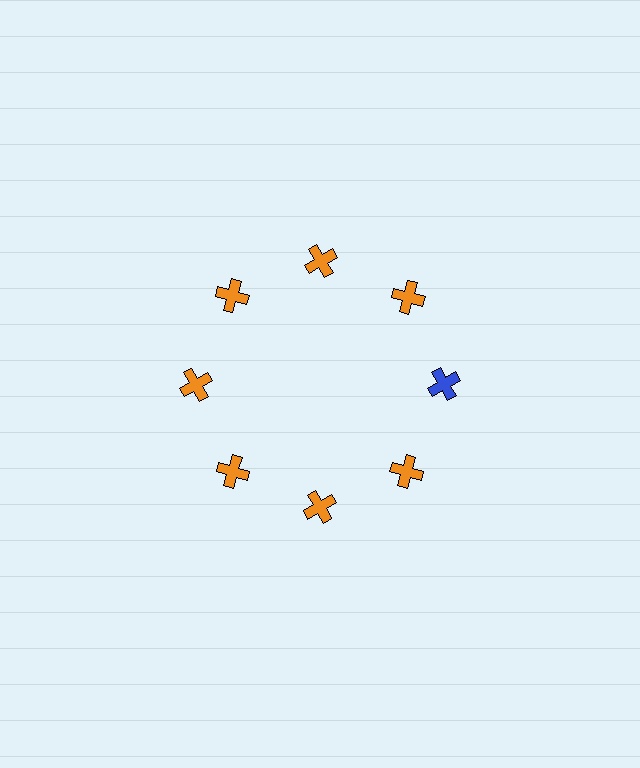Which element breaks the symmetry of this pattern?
The blue cross at roughly the 3 o'clock position breaks the symmetry. All other shapes are orange crosses.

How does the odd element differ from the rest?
It has a different color: blue instead of orange.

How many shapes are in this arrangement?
There are 8 shapes arranged in a ring pattern.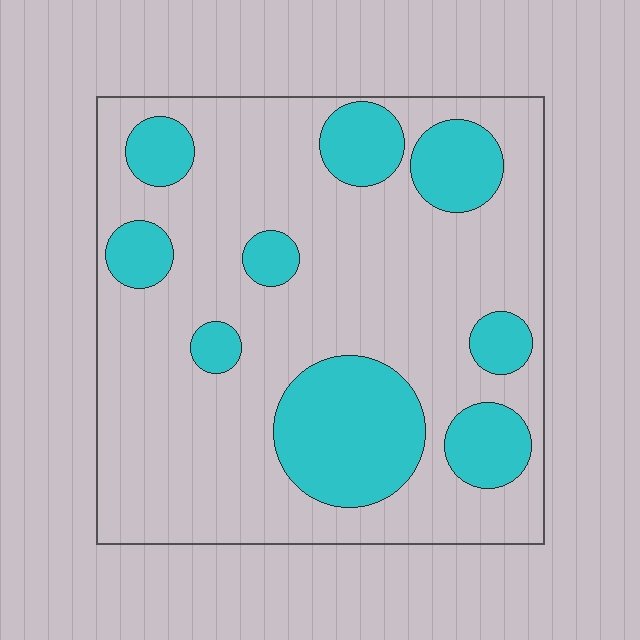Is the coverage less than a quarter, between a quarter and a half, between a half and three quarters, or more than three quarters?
Between a quarter and a half.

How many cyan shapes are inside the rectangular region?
9.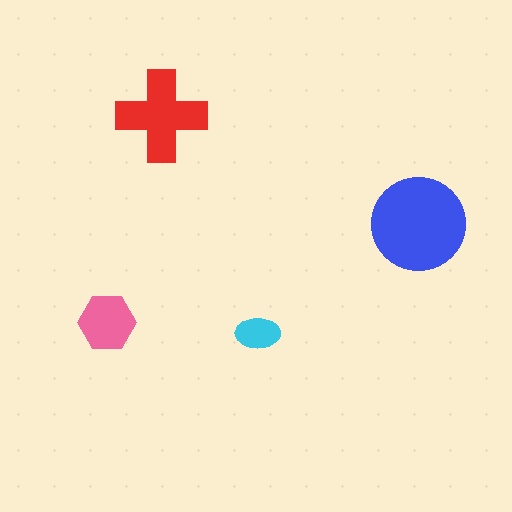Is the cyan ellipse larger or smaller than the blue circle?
Smaller.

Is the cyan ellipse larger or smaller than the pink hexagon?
Smaller.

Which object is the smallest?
The cyan ellipse.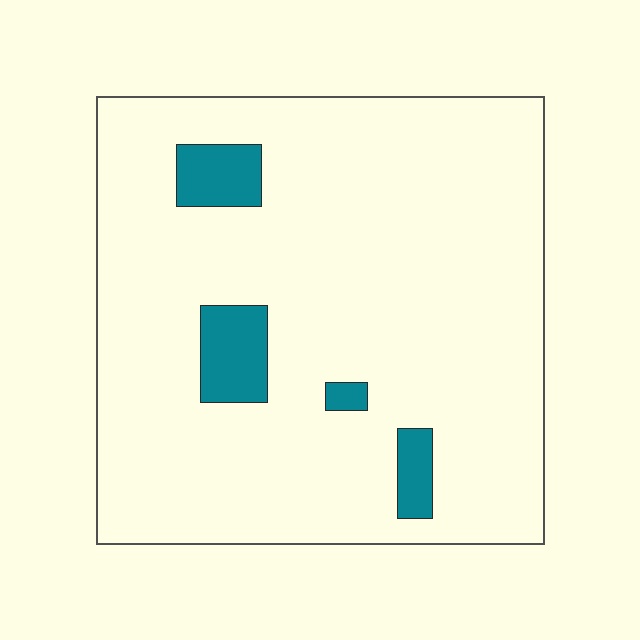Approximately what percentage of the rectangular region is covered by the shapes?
Approximately 10%.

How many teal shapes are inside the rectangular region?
4.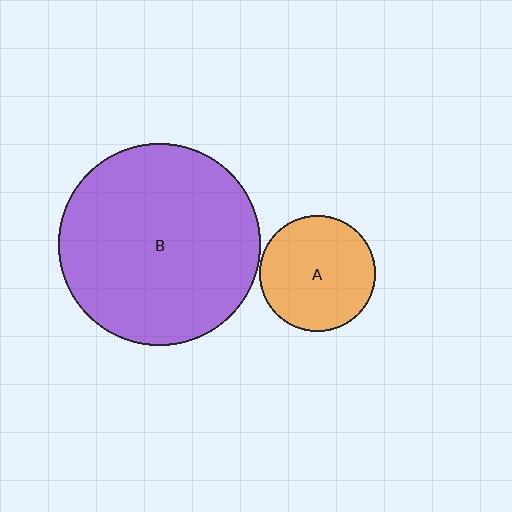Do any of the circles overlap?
No, none of the circles overlap.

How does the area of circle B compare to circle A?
Approximately 3.0 times.